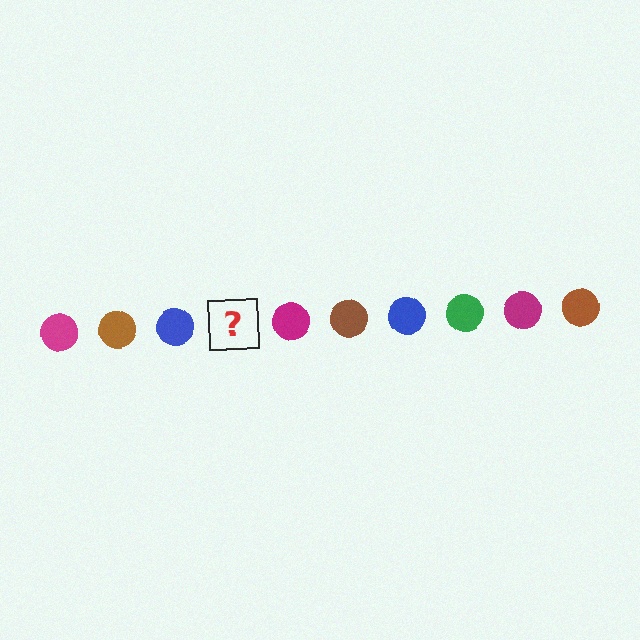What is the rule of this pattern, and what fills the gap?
The rule is that the pattern cycles through magenta, brown, blue, green circles. The gap should be filled with a green circle.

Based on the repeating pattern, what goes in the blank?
The blank should be a green circle.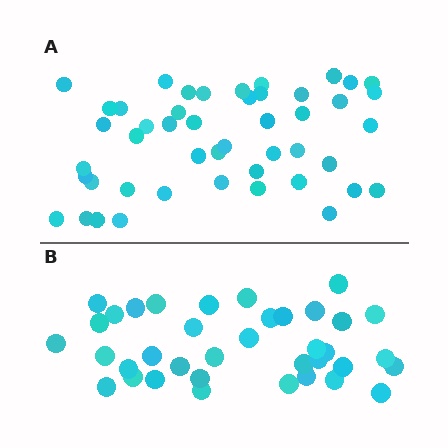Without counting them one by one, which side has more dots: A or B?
Region A (the top region) has more dots.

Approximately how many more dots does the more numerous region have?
Region A has roughly 10 or so more dots than region B.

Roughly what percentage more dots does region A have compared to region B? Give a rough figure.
About 25% more.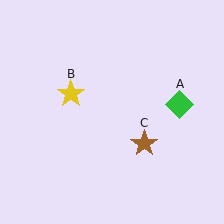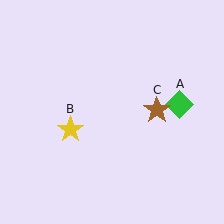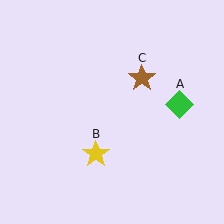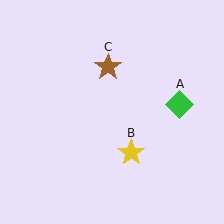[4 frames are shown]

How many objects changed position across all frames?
2 objects changed position: yellow star (object B), brown star (object C).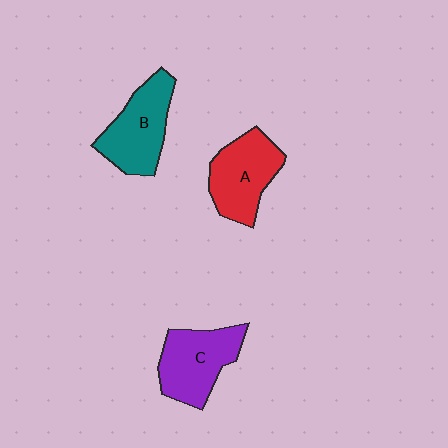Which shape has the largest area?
Shape B (teal).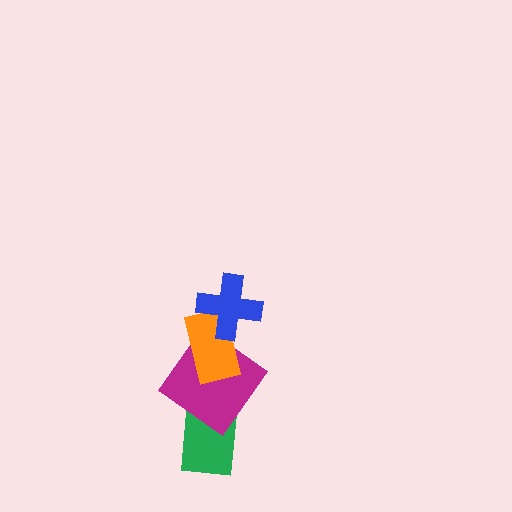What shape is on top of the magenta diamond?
The orange rectangle is on top of the magenta diamond.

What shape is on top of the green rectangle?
The magenta diamond is on top of the green rectangle.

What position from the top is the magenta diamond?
The magenta diamond is 3rd from the top.